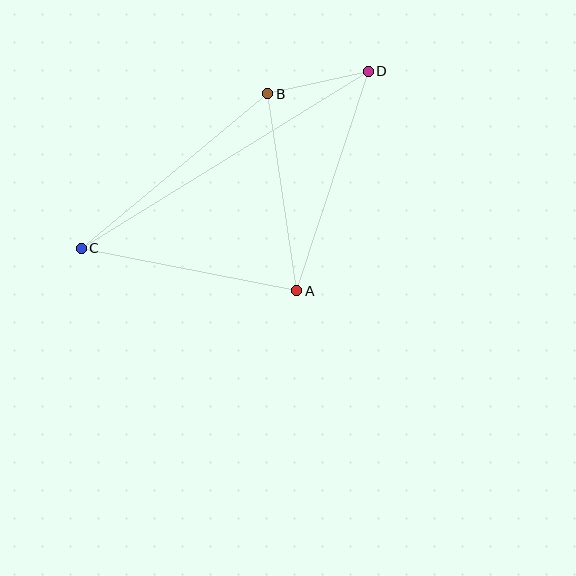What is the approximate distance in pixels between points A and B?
The distance between A and B is approximately 199 pixels.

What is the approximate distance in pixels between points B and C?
The distance between B and C is approximately 242 pixels.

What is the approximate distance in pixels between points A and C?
The distance between A and C is approximately 219 pixels.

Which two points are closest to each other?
Points B and D are closest to each other.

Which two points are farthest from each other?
Points C and D are farthest from each other.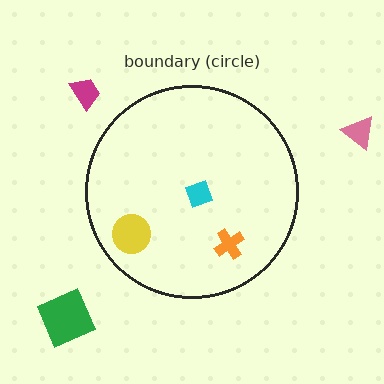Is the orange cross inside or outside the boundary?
Inside.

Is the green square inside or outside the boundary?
Outside.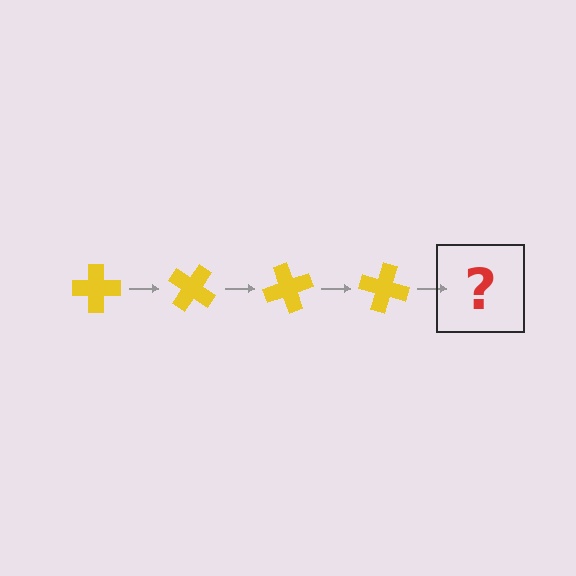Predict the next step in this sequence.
The next step is a yellow cross rotated 140 degrees.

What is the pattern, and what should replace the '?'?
The pattern is that the cross rotates 35 degrees each step. The '?' should be a yellow cross rotated 140 degrees.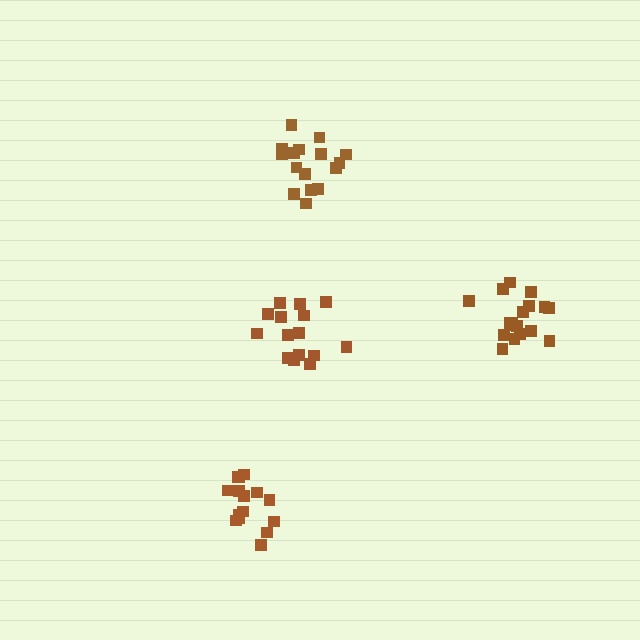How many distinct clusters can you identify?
There are 4 distinct clusters.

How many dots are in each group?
Group 1: 15 dots, Group 2: 15 dots, Group 3: 16 dots, Group 4: 18 dots (64 total).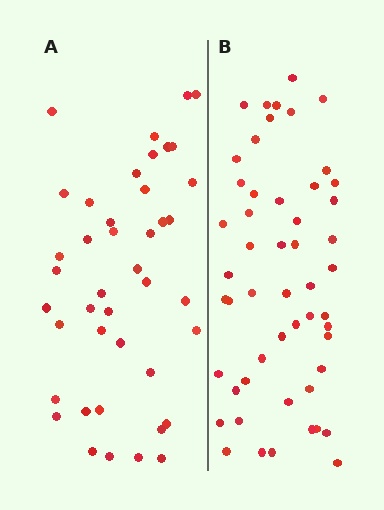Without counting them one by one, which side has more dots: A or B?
Region B (the right region) has more dots.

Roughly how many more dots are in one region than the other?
Region B has roughly 10 or so more dots than region A.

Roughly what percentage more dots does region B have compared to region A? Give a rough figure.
About 25% more.